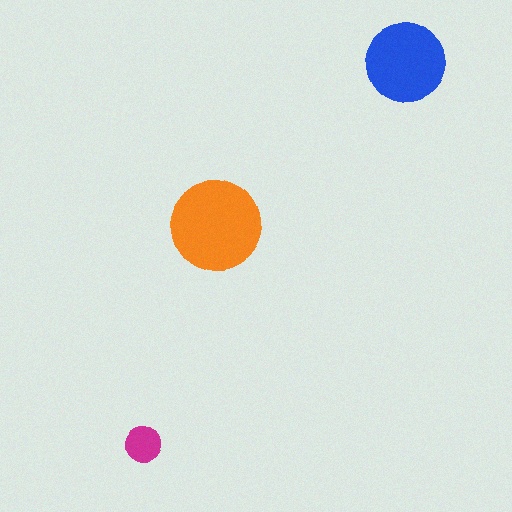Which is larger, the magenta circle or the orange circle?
The orange one.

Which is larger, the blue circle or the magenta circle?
The blue one.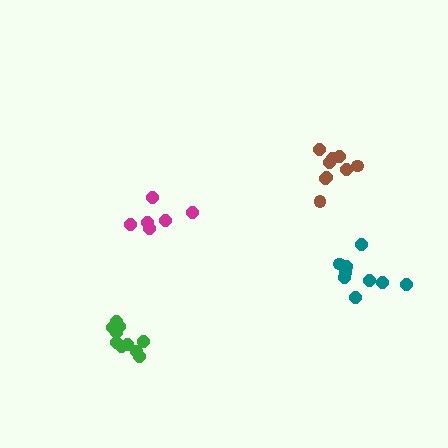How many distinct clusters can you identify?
There are 4 distinct clusters.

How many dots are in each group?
Group 1: 10 dots, Group 2: 6 dots, Group 3: 9 dots, Group 4: 9 dots (34 total).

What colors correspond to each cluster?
The clusters are colored: green, magenta, teal, brown.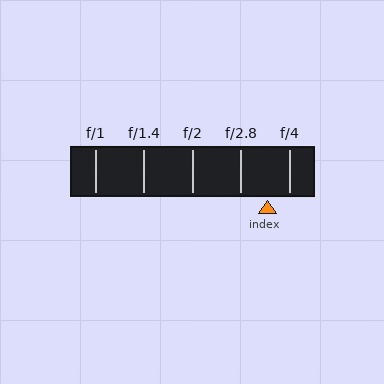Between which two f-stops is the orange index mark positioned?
The index mark is between f/2.8 and f/4.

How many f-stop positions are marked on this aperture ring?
There are 5 f-stop positions marked.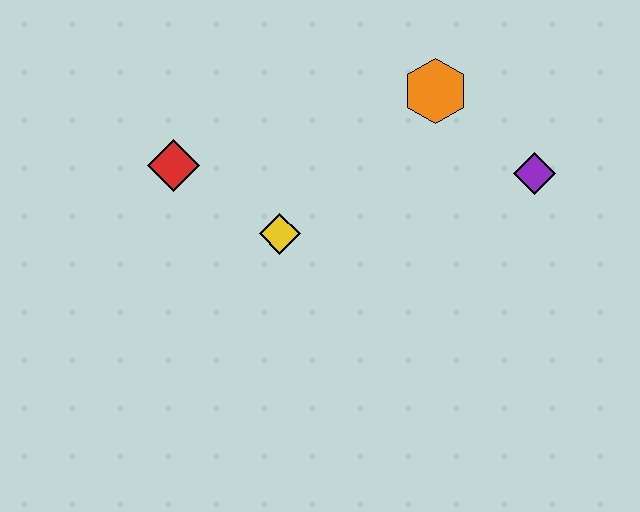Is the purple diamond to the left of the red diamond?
No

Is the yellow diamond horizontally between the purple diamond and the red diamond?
Yes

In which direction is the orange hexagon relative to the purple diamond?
The orange hexagon is to the left of the purple diamond.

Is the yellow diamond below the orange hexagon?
Yes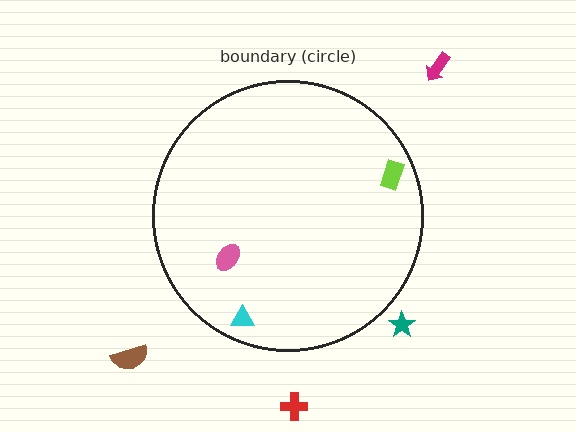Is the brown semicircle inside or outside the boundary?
Outside.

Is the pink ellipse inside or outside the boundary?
Inside.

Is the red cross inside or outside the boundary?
Outside.